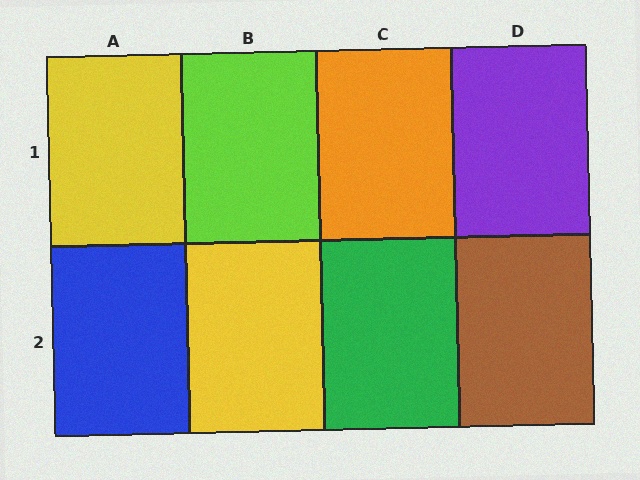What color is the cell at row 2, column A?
Blue.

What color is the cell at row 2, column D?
Brown.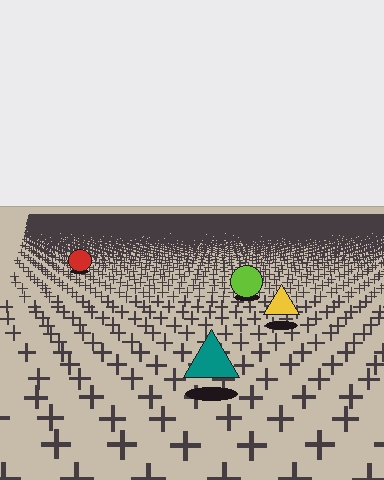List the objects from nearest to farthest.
From nearest to farthest: the teal triangle, the yellow triangle, the lime circle, the red circle.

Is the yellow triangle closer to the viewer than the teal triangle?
No. The teal triangle is closer — you can tell from the texture gradient: the ground texture is coarser near it.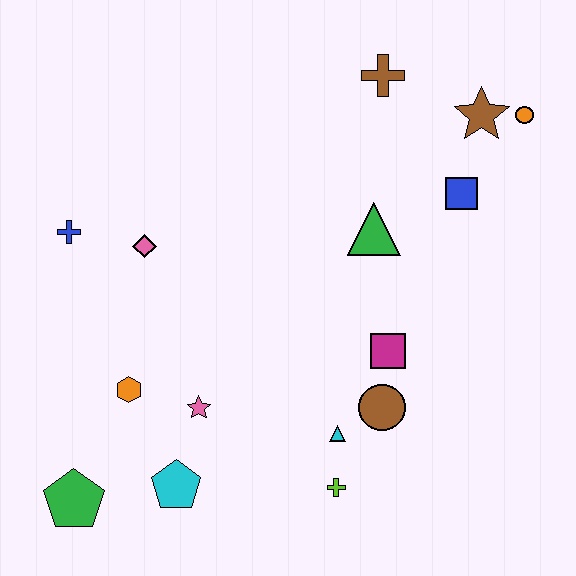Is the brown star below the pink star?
No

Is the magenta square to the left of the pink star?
No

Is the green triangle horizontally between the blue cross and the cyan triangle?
No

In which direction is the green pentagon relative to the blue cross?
The green pentagon is below the blue cross.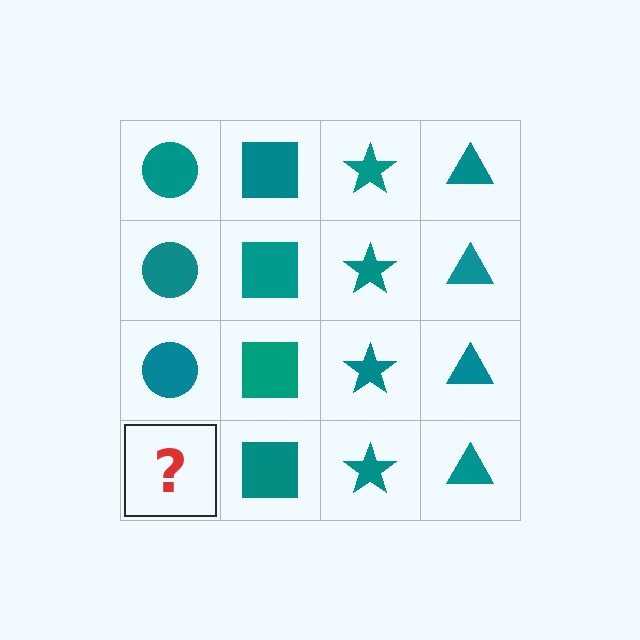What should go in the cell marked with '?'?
The missing cell should contain a teal circle.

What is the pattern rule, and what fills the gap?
The rule is that each column has a consistent shape. The gap should be filled with a teal circle.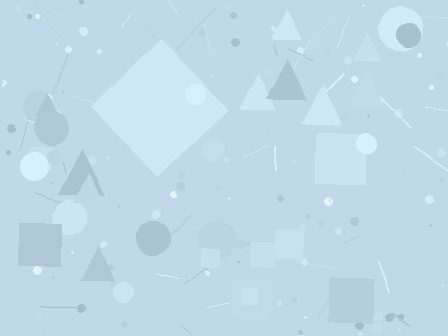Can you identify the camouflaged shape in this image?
The camouflaged shape is a diamond.